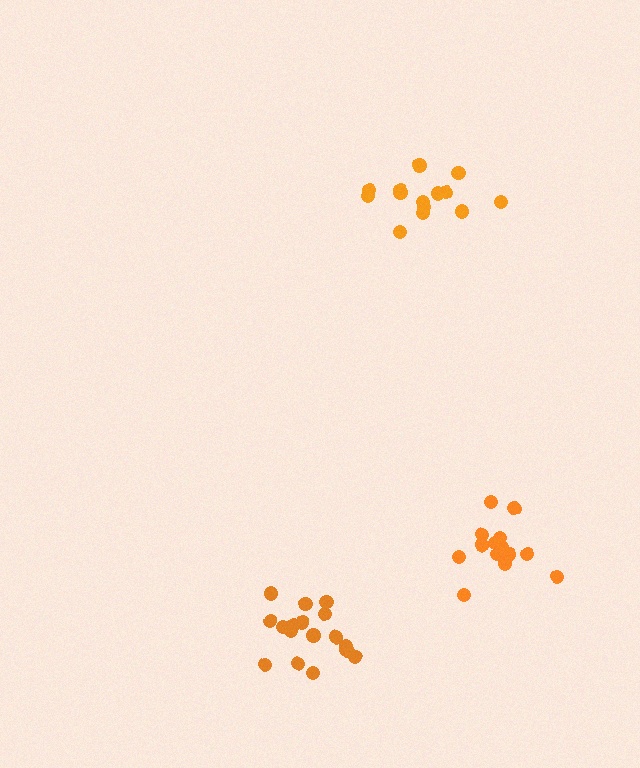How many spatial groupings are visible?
There are 3 spatial groupings.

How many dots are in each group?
Group 1: 14 dots, Group 2: 18 dots, Group 3: 14 dots (46 total).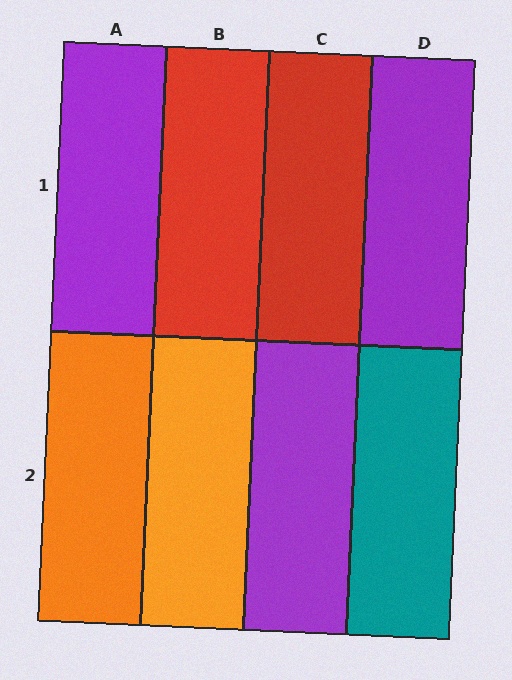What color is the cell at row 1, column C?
Red.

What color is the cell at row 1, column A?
Purple.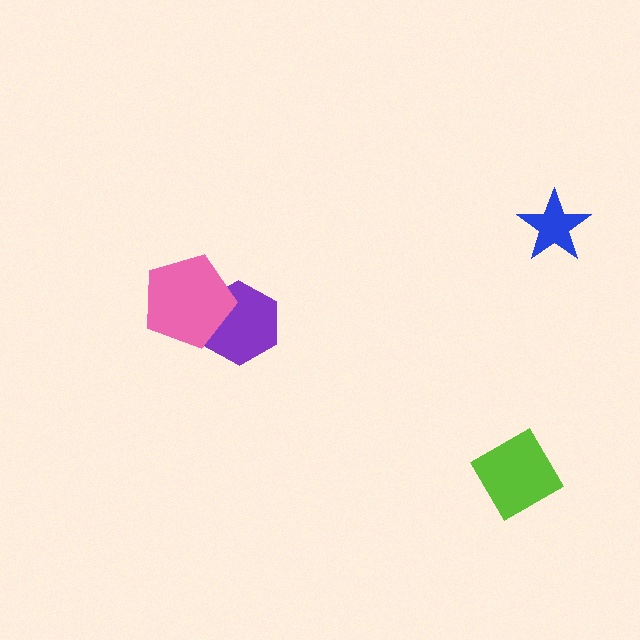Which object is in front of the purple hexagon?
The pink pentagon is in front of the purple hexagon.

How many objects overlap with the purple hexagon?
1 object overlaps with the purple hexagon.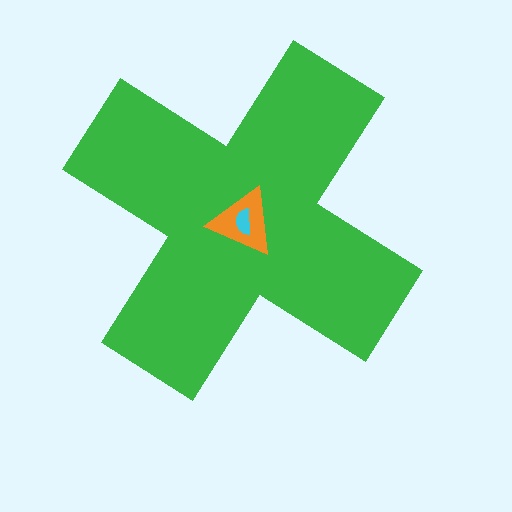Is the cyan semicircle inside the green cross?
Yes.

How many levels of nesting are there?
3.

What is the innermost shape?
The cyan semicircle.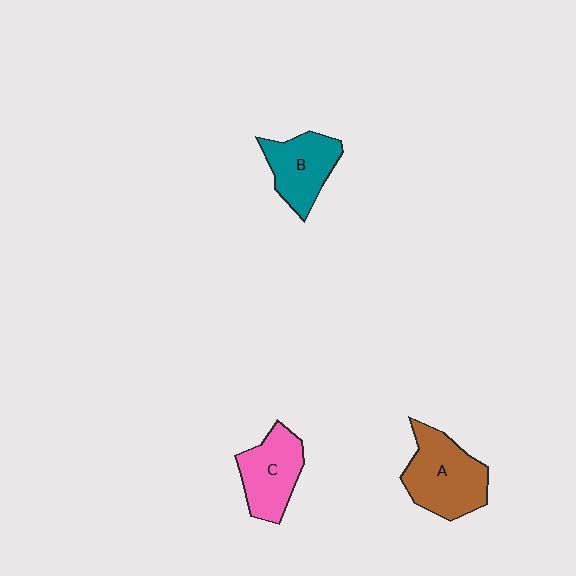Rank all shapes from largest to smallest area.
From largest to smallest: A (brown), C (pink), B (teal).